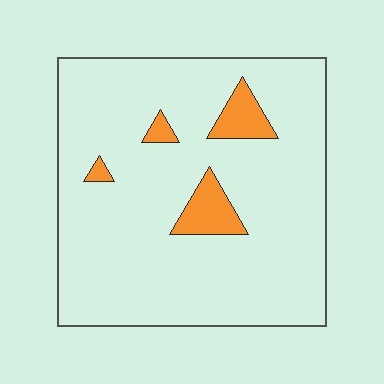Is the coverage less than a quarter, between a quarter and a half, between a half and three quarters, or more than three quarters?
Less than a quarter.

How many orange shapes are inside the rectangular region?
4.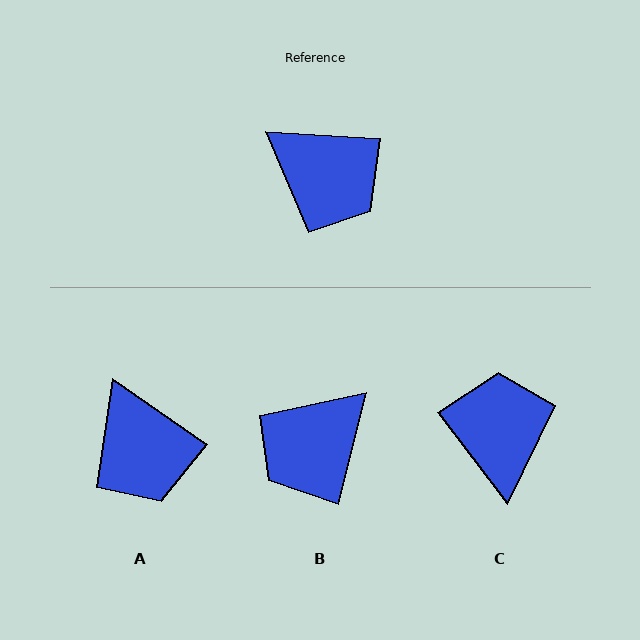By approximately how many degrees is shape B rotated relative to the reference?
Approximately 101 degrees clockwise.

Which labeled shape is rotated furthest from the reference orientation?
C, about 131 degrees away.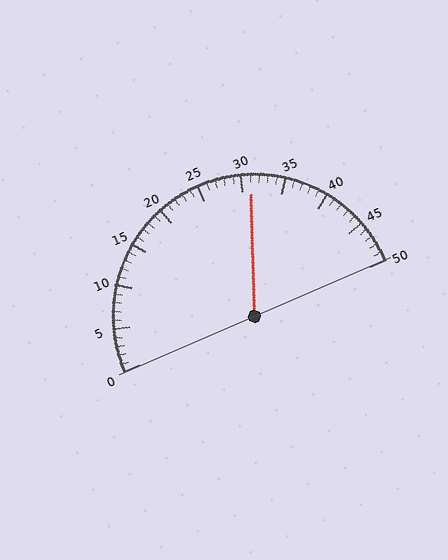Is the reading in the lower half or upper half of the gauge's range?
The reading is in the upper half of the range (0 to 50).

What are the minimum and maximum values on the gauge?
The gauge ranges from 0 to 50.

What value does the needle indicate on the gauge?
The needle indicates approximately 31.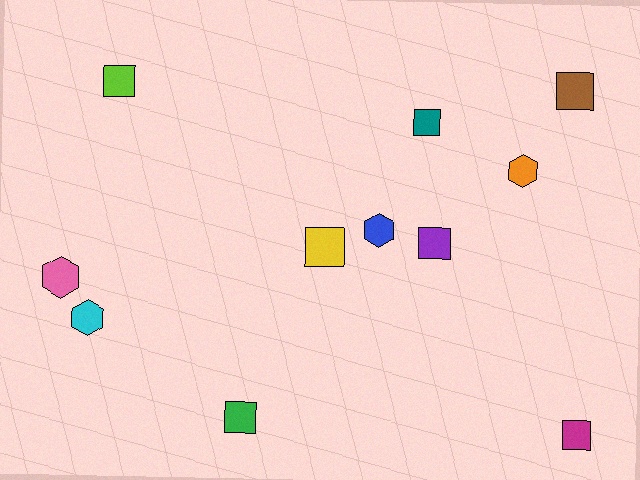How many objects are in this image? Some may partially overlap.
There are 11 objects.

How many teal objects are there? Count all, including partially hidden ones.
There is 1 teal object.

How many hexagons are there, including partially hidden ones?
There are 4 hexagons.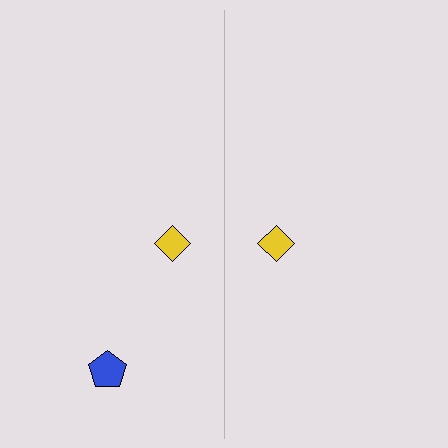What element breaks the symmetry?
A blue pentagon is missing from the right side.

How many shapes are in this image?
There are 3 shapes in this image.